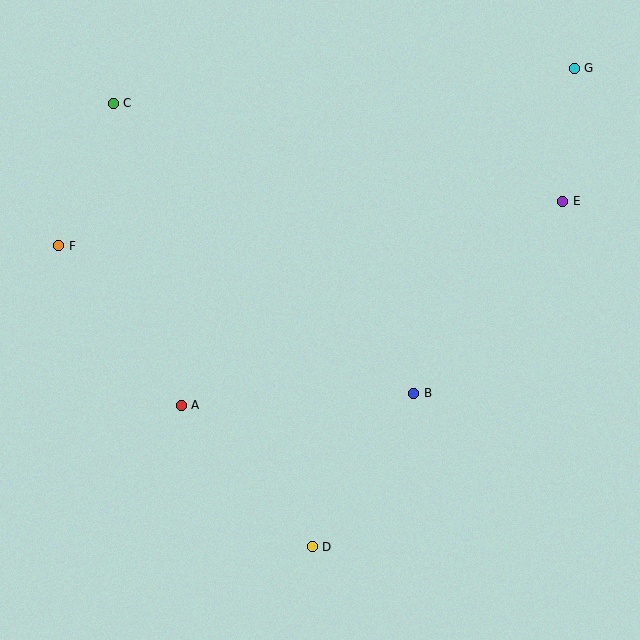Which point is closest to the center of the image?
Point B at (414, 393) is closest to the center.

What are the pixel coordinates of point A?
Point A is at (181, 405).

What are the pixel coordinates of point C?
Point C is at (113, 103).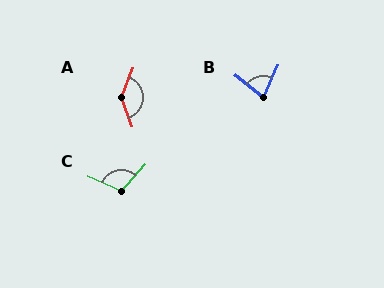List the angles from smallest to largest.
B (76°), C (107°), A (139°).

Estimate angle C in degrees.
Approximately 107 degrees.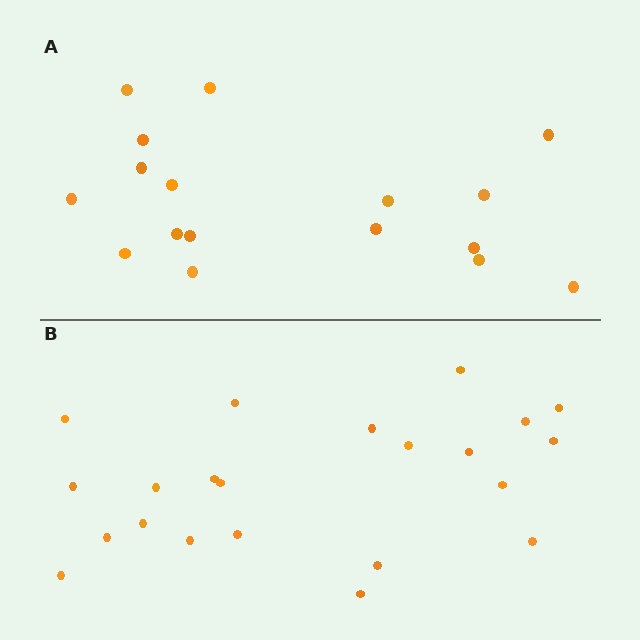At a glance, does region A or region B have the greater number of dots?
Region B (the bottom region) has more dots.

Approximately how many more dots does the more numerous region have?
Region B has about 5 more dots than region A.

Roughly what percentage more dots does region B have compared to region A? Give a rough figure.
About 30% more.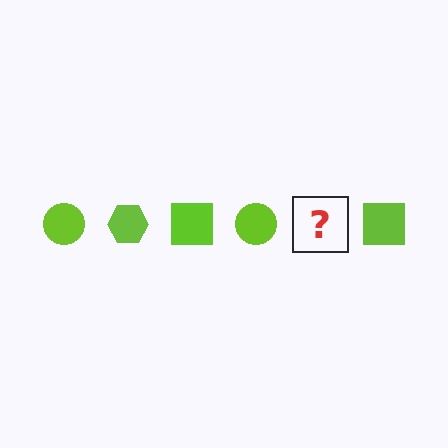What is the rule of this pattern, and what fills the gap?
The rule is that the pattern cycles through circle, hexagon, square shapes in lime. The gap should be filled with a lime hexagon.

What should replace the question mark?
The question mark should be replaced with a lime hexagon.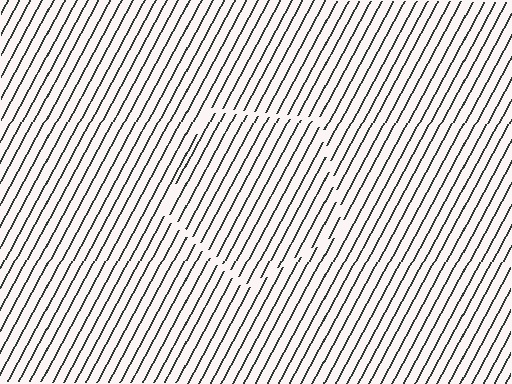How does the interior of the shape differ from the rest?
The interior of the shape contains the same grating, shifted by half a period — the contour is defined by the phase discontinuity where line-ends from the inner and outer gratings abut.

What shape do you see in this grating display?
An illusory pentagon. The interior of the shape contains the same grating, shifted by half a period — the contour is defined by the phase discontinuity where line-ends from the inner and outer gratings abut.